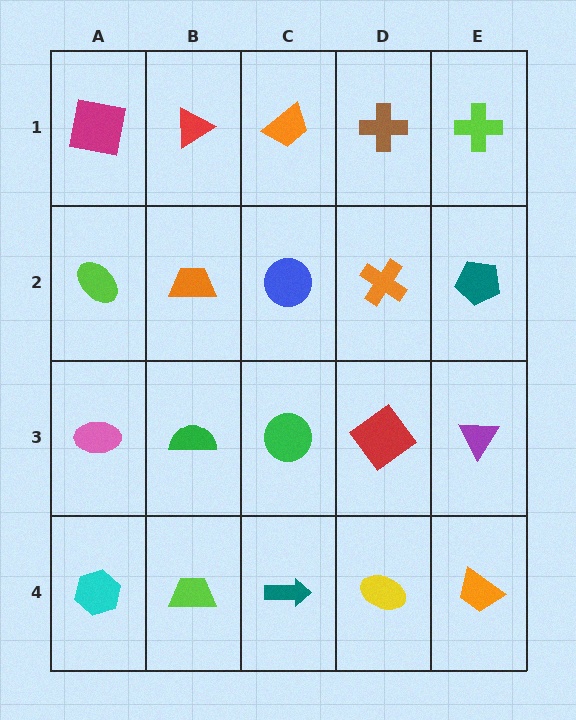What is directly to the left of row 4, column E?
A yellow ellipse.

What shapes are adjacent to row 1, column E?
A teal pentagon (row 2, column E), a brown cross (row 1, column D).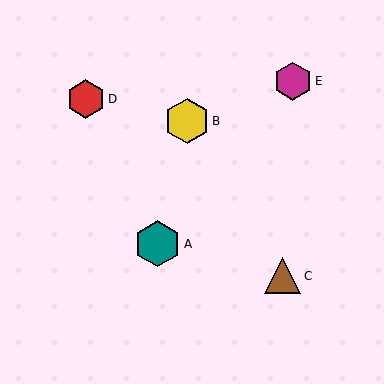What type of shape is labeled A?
Shape A is a teal hexagon.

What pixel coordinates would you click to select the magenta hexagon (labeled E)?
Click at (293, 81) to select the magenta hexagon E.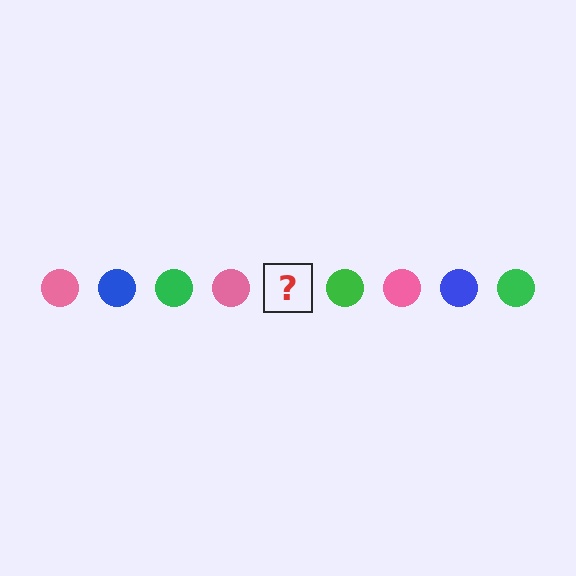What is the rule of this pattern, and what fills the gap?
The rule is that the pattern cycles through pink, blue, green circles. The gap should be filled with a blue circle.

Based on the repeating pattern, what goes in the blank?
The blank should be a blue circle.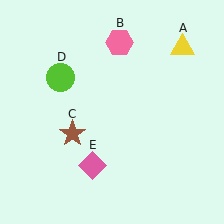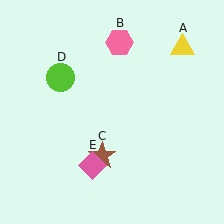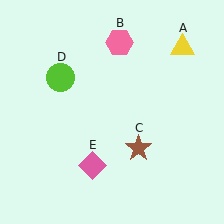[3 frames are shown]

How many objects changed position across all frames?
1 object changed position: brown star (object C).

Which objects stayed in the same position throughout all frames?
Yellow triangle (object A) and pink hexagon (object B) and lime circle (object D) and pink diamond (object E) remained stationary.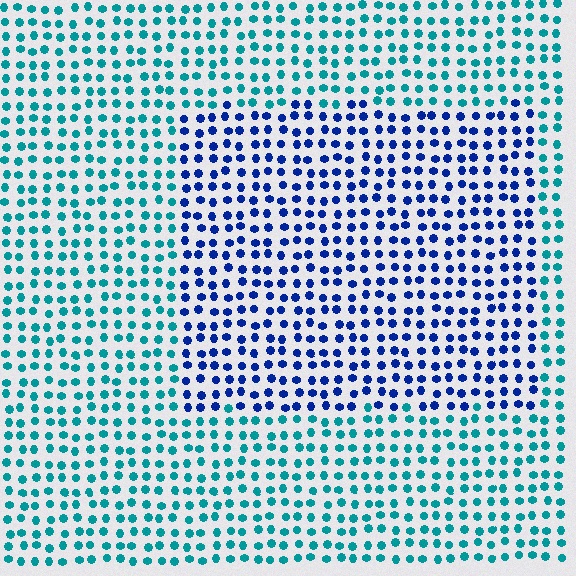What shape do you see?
I see a rectangle.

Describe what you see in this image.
The image is filled with small teal elements in a uniform arrangement. A rectangle-shaped region is visible where the elements are tinted to a slightly different hue, forming a subtle color boundary.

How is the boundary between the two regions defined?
The boundary is defined purely by a slight shift in hue (about 46 degrees). Spacing, size, and orientation are identical on both sides.